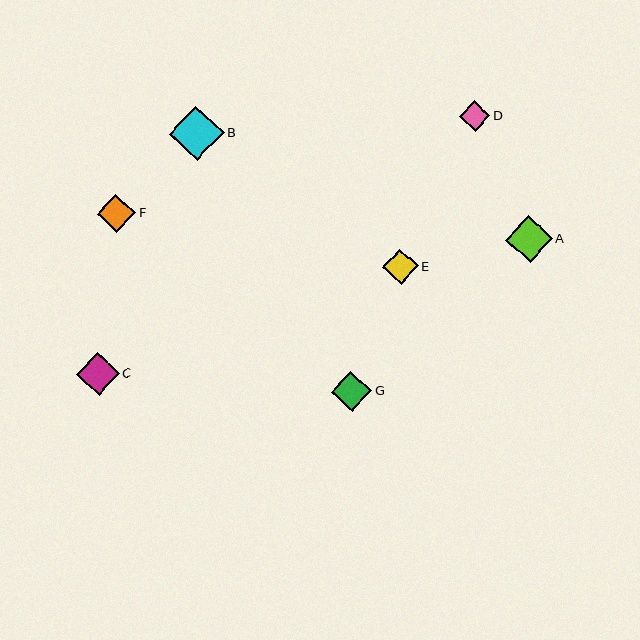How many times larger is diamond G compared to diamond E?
Diamond G is approximately 1.1 times the size of diamond E.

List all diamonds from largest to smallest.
From largest to smallest: B, A, C, G, F, E, D.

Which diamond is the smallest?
Diamond D is the smallest with a size of approximately 30 pixels.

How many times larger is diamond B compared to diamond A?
Diamond B is approximately 1.2 times the size of diamond A.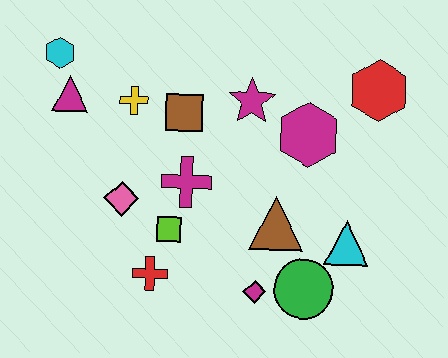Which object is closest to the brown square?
The yellow cross is closest to the brown square.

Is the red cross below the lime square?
Yes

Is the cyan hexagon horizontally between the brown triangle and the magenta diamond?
No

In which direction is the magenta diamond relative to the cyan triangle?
The magenta diamond is to the left of the cyan triangle.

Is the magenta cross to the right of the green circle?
No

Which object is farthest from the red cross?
The red hexagon is farthest from the red cross.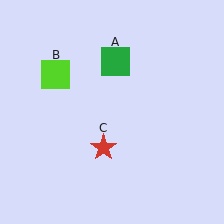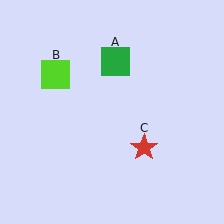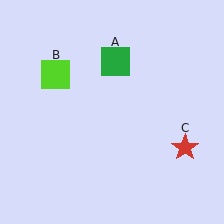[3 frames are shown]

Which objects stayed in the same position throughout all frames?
Green square (object A) and lime square (object B) remained stationary.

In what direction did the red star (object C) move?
The red star (object C) moved right.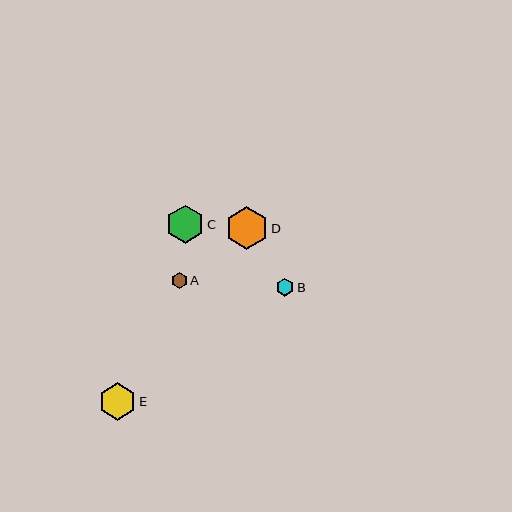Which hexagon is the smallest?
Hexagon A is the smallest with a size of approximately 16 pixels.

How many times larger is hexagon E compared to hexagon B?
Hexagon E is approximately 2.1 times the size of hexagon B.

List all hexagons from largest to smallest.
From largest to smallest: D, C, E, B, A.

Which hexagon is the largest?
Hexagon D is the largest with a size of approximately 42 pixels.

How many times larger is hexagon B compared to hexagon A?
Hexagon B is approximately 1.1 times the size of hexagon A.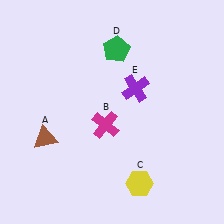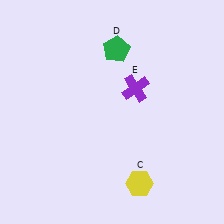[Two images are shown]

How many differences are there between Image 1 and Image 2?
There are 2 differences between the two images.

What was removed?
The brown triangle (A), the magenta cross (B) were removed in Image 2.